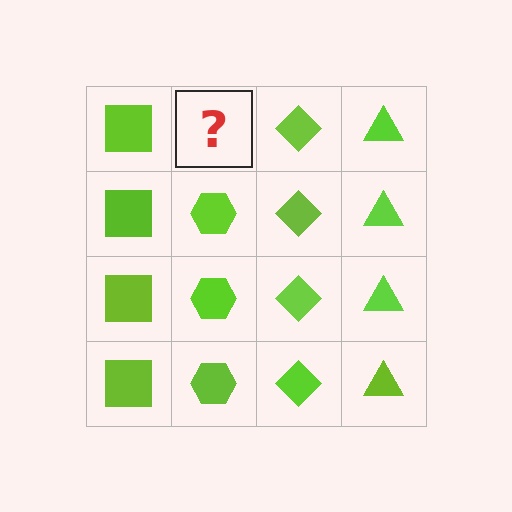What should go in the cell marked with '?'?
The missing cell should contain a lime hexagon.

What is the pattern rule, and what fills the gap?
The rule is that each column has a consistent shape. The gap should be filled with a lime hexagon.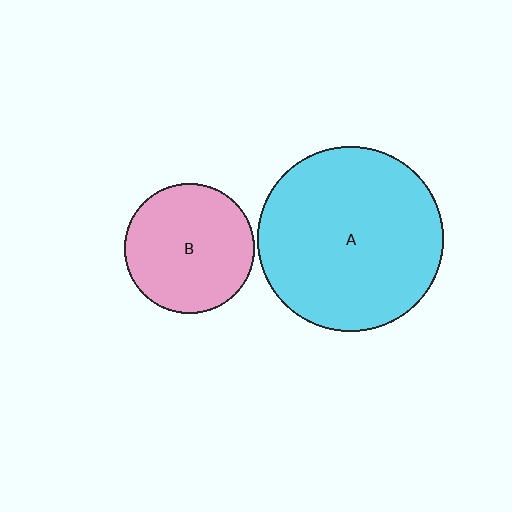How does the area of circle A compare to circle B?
Approximately 2.1 times.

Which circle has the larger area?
Circle A (cyan).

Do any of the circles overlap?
No, none of the circles overlap.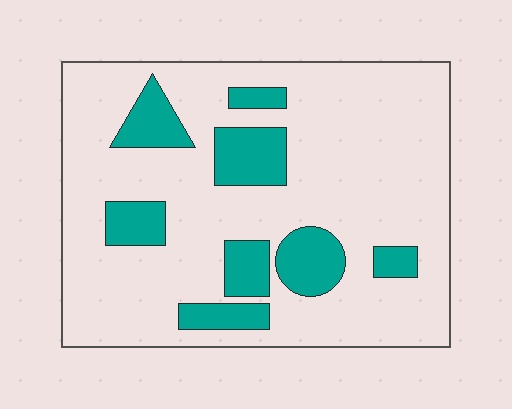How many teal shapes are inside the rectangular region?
8.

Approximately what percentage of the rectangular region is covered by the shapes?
Approximately 20%.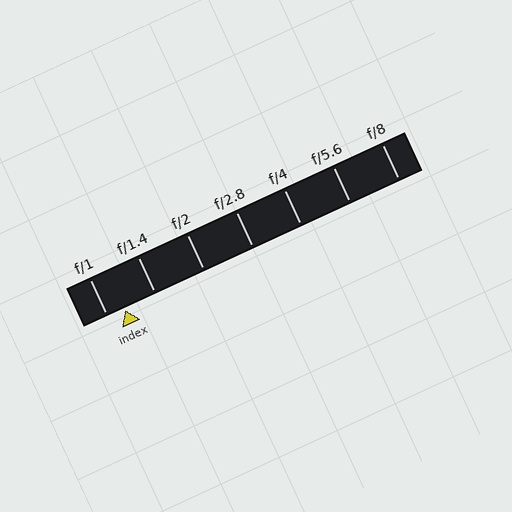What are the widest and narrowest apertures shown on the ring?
The widest aperture shown is f/1 and the narrowest is f/8.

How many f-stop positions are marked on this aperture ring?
There are 7 f-stop positions marked.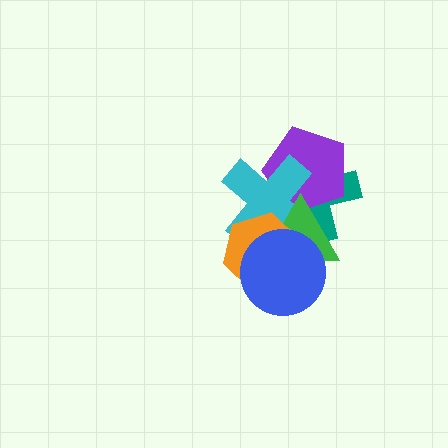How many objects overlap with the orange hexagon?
4 objects overlap with the orange hexagon.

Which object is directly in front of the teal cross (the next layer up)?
The purple pentagon is directly in front of the teal cross.